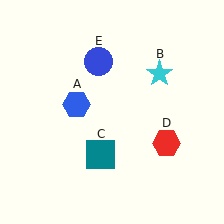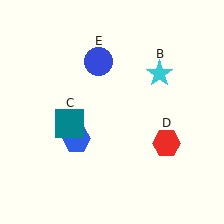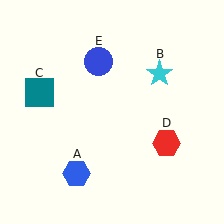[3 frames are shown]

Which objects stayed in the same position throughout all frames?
Cyan star (object B) and red hexagon (object D) and blue circle (object E) remained stationary.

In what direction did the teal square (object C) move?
The teal square (object C) moved up and to the left.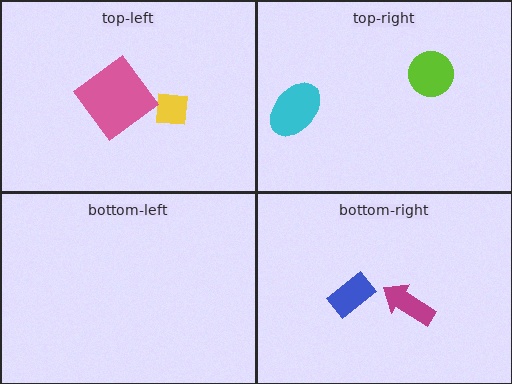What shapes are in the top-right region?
The lime circle, the cyan ellipse.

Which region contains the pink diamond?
The top-left region.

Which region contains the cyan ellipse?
The top-right region.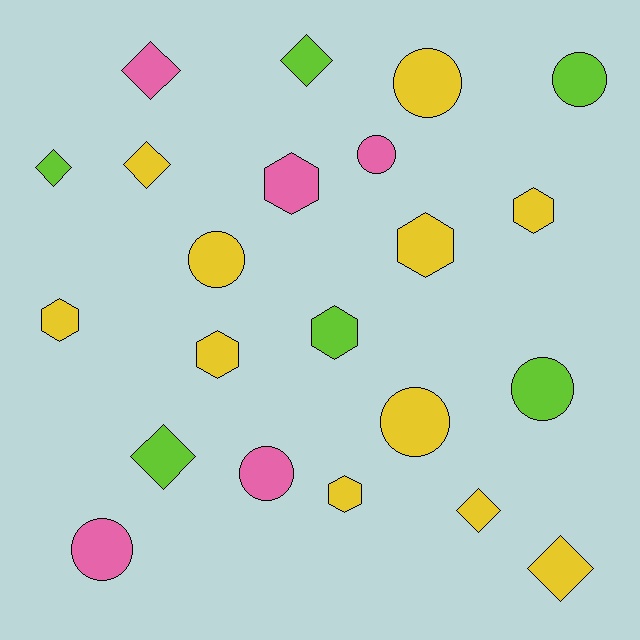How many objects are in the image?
There are 22 objects.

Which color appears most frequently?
Yellow, with 11 objects.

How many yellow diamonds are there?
There are 3 yellow diamonds.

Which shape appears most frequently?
Circle, with 8 objects.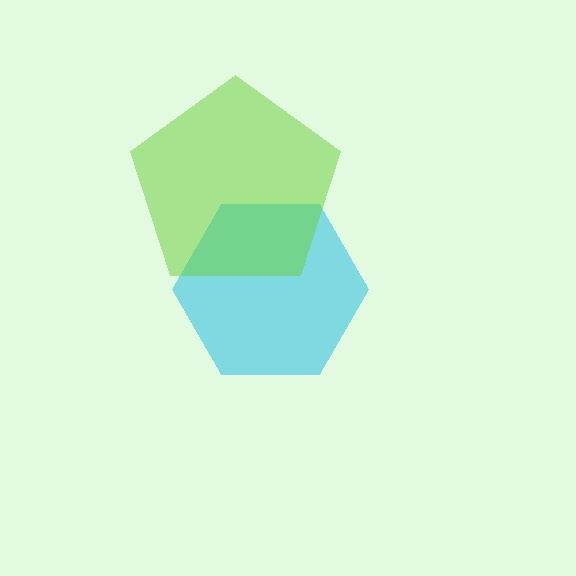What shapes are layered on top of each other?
The layered shapes are: a cyan hexagon, a lime pentagon.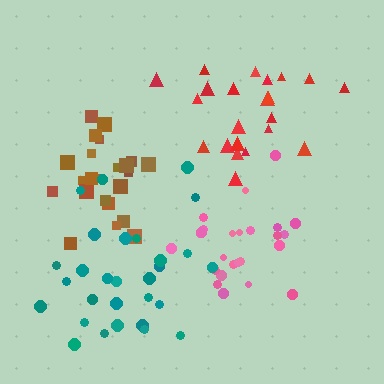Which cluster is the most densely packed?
Brown.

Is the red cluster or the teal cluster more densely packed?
Red.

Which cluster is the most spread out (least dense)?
Teal.